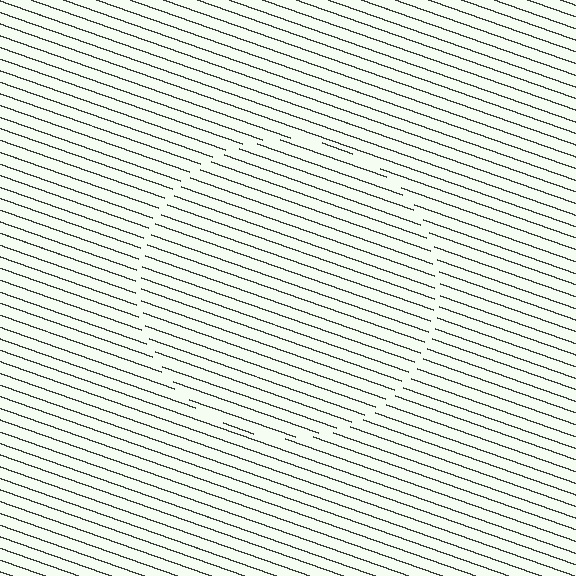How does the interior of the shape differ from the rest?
The interior of the shape contains the same grating, shifted by half a period — the contour is defined by the phase discontinuity where line-ends from the inner and outer gratings abut.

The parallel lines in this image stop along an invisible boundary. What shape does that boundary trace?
An illusory circle. The interior of the shape contains the same grating, shifted by half a period — the contour is defined by the phase discontinuity where line-ends from the inner and outer gratings abut.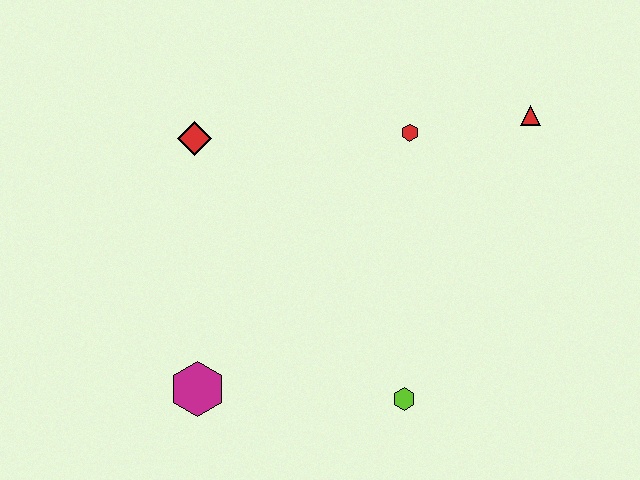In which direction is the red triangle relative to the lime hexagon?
The red triangle is above the lime hexagon.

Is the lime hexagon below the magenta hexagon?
Yes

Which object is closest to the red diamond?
The red hexagon is closest to the red diamond.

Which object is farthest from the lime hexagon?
The red diamond is farthest from the lime hexagon.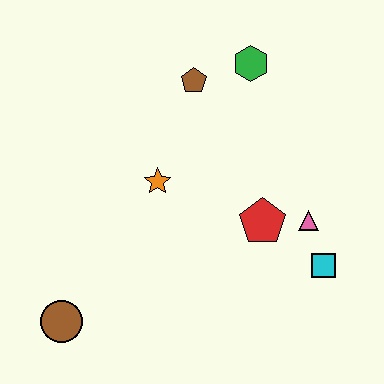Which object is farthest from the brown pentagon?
The brown circle is farthest from the brown pentagon.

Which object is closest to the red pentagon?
The pink triangle is closest to the red pentagon.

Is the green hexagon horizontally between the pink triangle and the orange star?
Yes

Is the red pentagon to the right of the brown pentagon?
Yes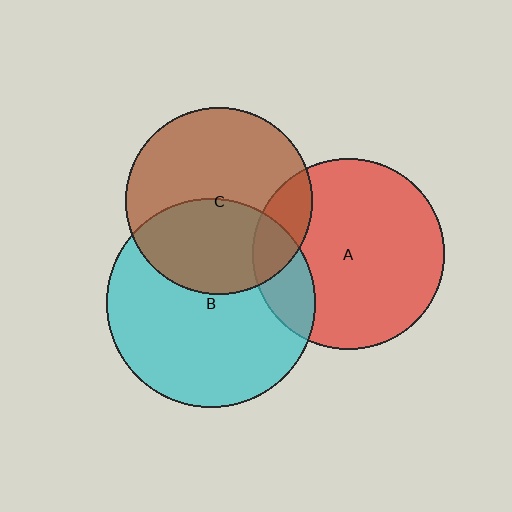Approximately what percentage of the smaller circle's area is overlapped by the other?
Approximately 15%.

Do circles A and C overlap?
Yes.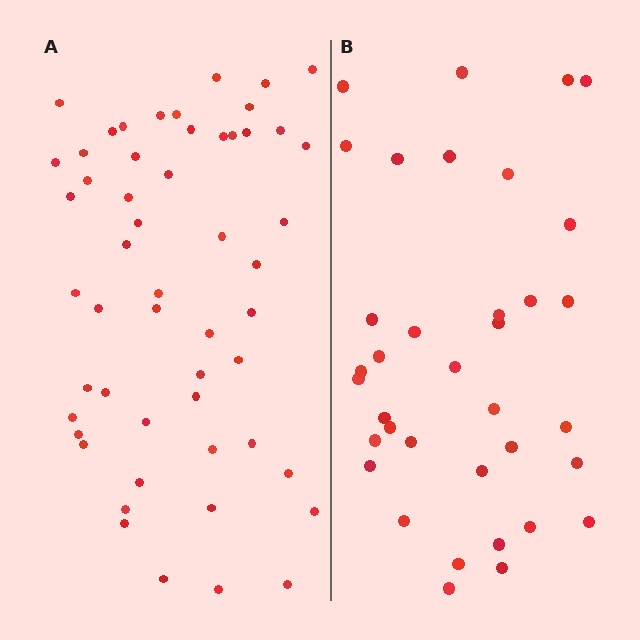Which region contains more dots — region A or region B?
Region A (the left region) has more dots.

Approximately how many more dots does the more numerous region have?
Region A has approximately 15 more dots than region B.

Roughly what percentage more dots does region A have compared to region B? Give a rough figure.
About 45% more.